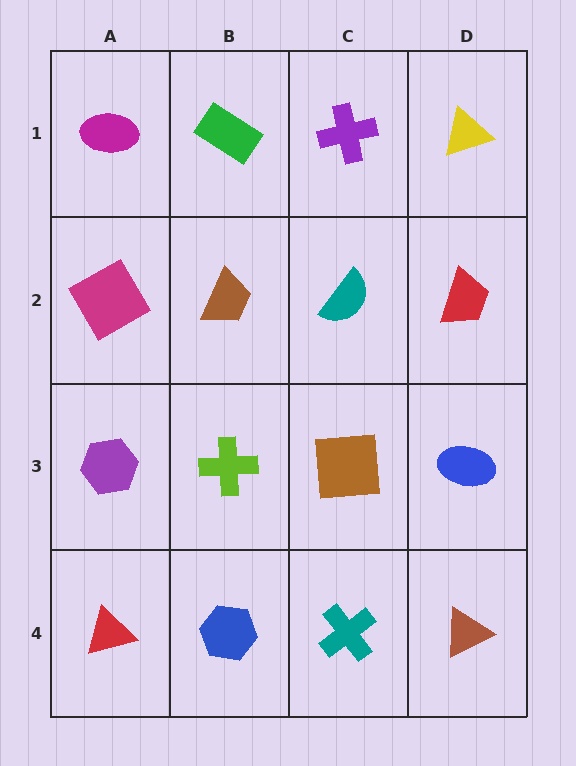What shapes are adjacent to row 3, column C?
A teal semicircle (row 2, column C), a teal cross (row 4, column C), a lime cross (row 3, column B), a blue ellipse (row 3, column D).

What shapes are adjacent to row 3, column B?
A brown trapezoid (row 2, column B), a blue hexagon (row 4, column B), a purple hexagon (row 3, column A), a brown square (row 3, column C).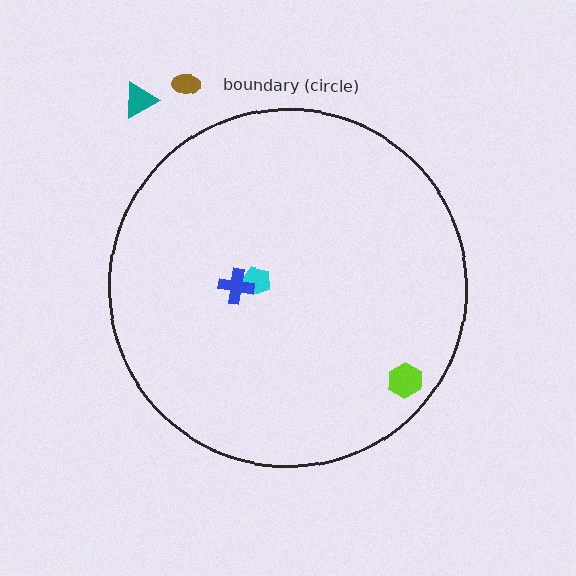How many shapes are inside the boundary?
3 inside, 2 outside.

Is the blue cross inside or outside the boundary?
Inside.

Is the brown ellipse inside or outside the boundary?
Outside.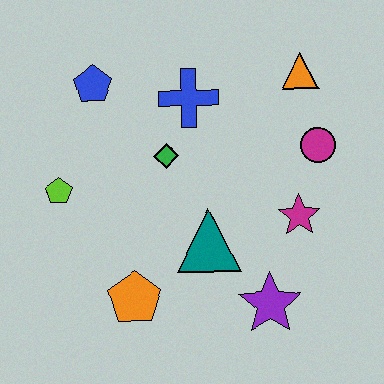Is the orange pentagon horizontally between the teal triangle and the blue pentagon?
Yes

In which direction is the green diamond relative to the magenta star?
The green diamond is to the left of the magenta star.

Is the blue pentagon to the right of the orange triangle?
No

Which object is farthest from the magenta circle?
The lime pentagon is farthest from the magenta circle.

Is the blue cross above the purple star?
Yes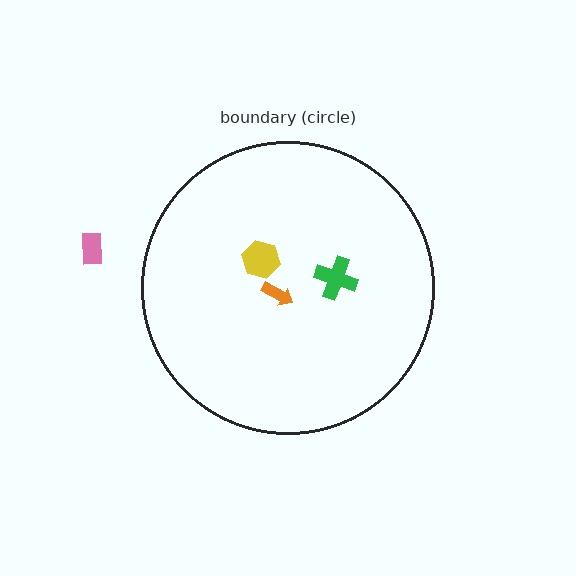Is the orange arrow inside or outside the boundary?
Inside.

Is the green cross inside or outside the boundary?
Inside.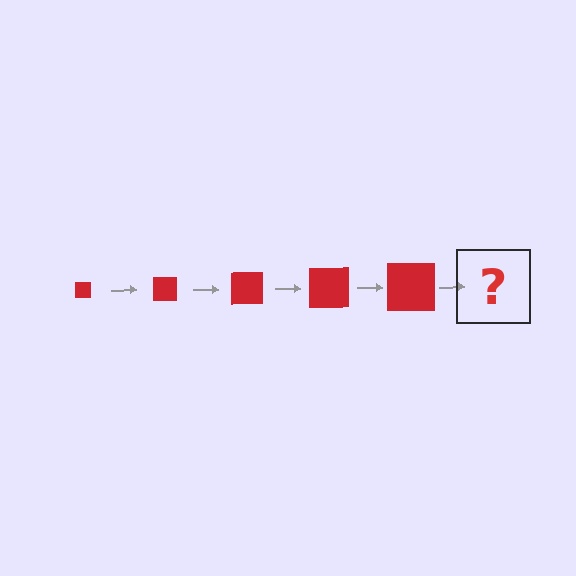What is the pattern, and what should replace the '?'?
The pattern is that the square gets progressively larger each step. The '?' should be a red square, larger than the previous one.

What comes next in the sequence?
The next element should be a red square, larger than the previous one.